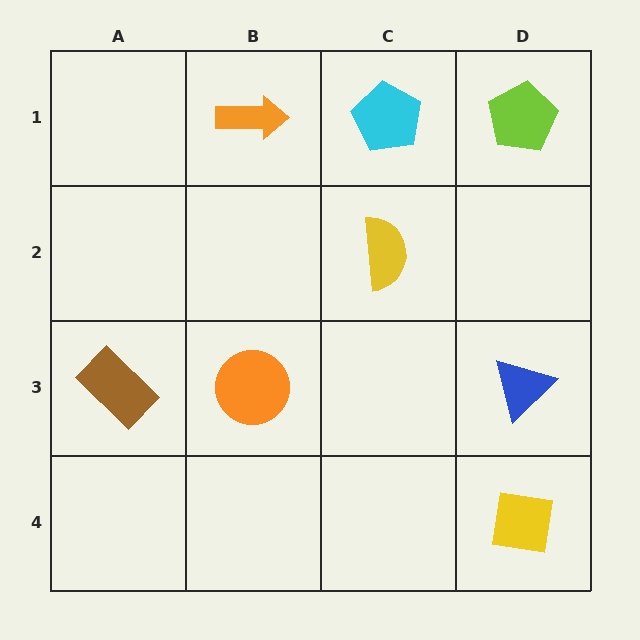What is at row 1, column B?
An orange arrow.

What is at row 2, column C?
A yellow semicircle.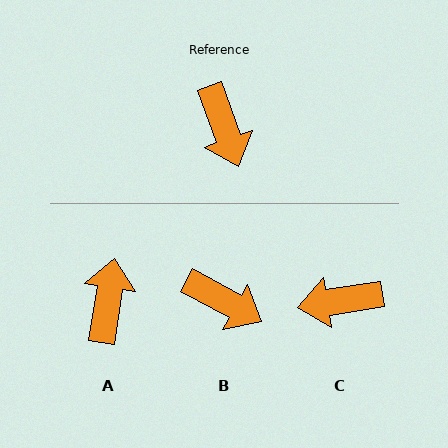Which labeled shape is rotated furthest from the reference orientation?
A, about 152 degrees away.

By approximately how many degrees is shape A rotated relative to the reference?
Approximately 152 degrees counter-clockwise.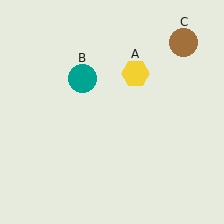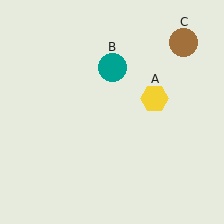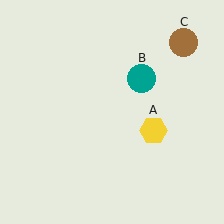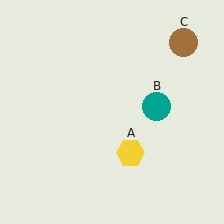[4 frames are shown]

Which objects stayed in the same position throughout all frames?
Brown circle (object C) remained stationary.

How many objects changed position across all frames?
2 objects changed position: yellow hexagon (object A), teal circle (object B).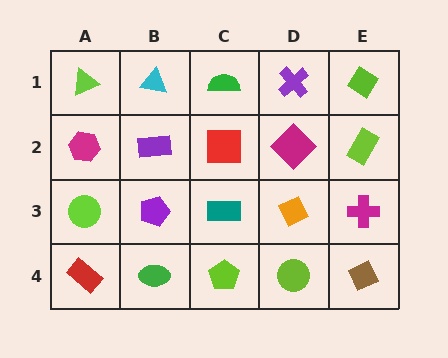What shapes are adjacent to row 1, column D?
A magenta diamond (row 2, column D), a green semicircle (row 1, column C), a lime diamond (row 1, column E).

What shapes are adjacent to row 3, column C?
A red square (row 2, column C), a lime pentagon (row 4, column C), a purple pentagon (row 3, column B), an orange diamond (row 3, column D).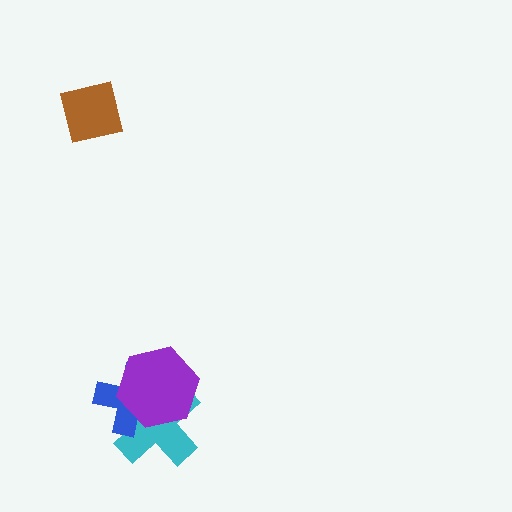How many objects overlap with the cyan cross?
2 objects overlap with the cyan cross.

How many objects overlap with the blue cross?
2 objects overlap with the blue cross.